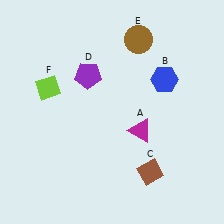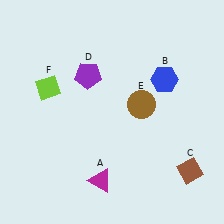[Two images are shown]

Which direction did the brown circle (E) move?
The brown circle (E) moved down.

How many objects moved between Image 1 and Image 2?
3 objects moved between the two images.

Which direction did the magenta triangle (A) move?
The magenta triangle (A) moved down.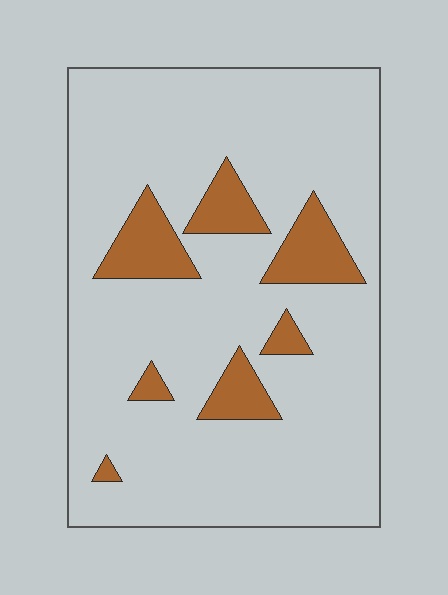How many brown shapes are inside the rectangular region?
7.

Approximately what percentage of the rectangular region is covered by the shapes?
Approximately 15%.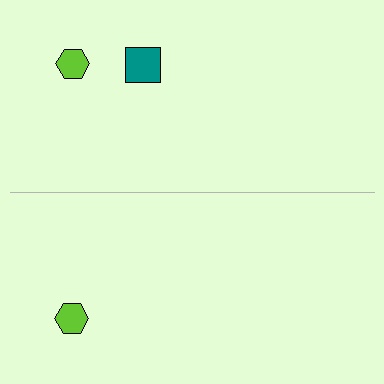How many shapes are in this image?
There are 3 shapes in this image.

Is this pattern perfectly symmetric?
No, the pattern is not perfectly symmetric. A teal square is missing from the bottom side.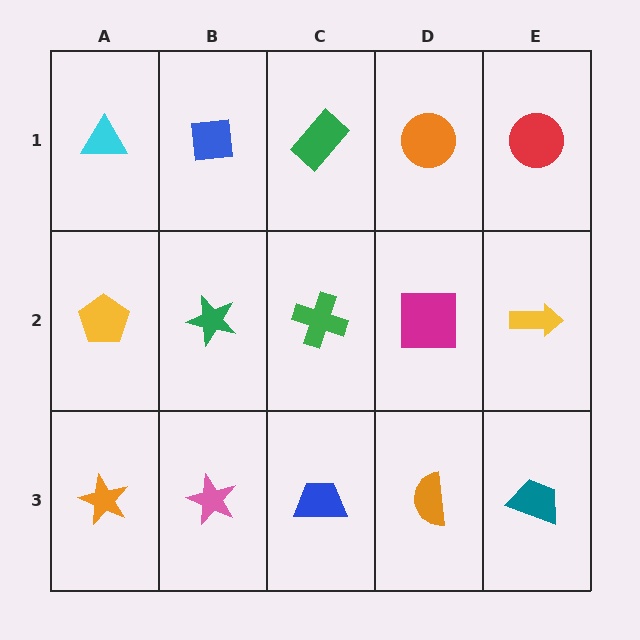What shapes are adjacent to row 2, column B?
A blue square (row 1, column B), a pink star (row 3, column B), a yellow pentagon (row 2, column A), a green cross (row 2, column C).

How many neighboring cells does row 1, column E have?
2.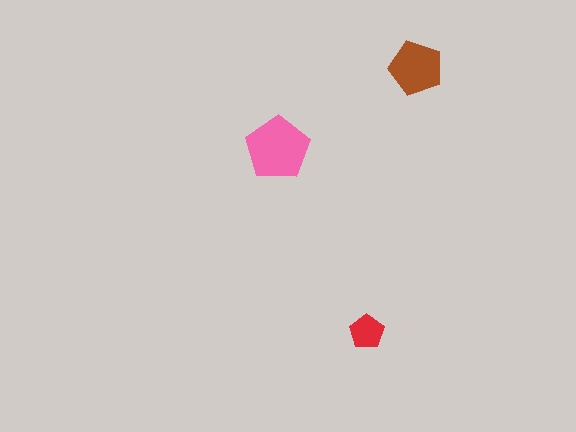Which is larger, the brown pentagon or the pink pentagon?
The pink one.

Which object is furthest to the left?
The pink pentagon is leftmost.